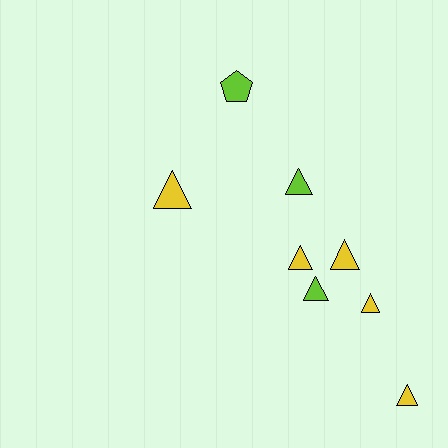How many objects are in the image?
There are 8 objects.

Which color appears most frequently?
Yellow, with 5 objects.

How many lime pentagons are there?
There is 1 lime pentagon.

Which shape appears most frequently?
Triangle, with 7 objects.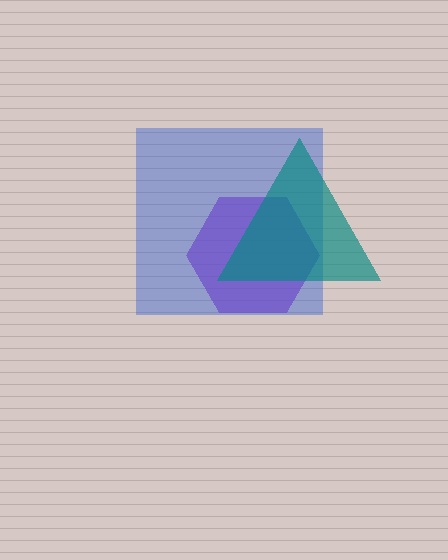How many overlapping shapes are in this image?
There are 3 overlapping shapes in the image.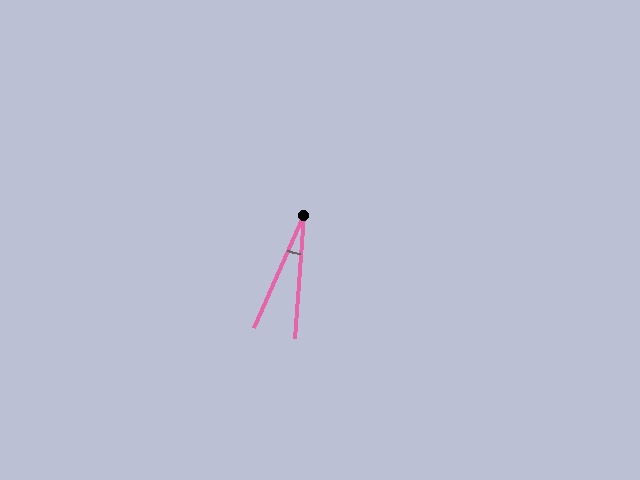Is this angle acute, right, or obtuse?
It is acute.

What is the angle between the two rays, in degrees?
Approximately 20 degrees.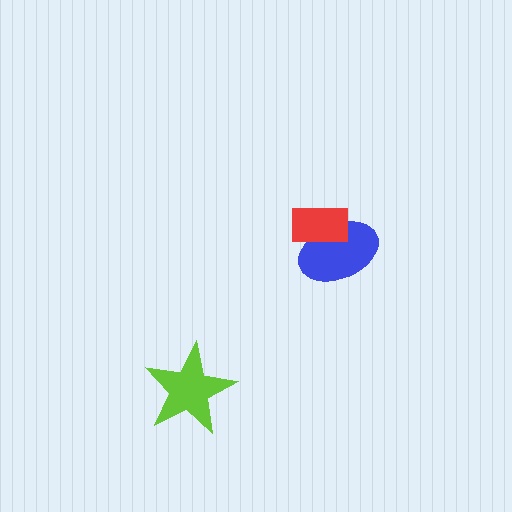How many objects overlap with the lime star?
0 objects overlap with the lime star.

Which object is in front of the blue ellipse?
The red rectangle is in front of the blue ellipse.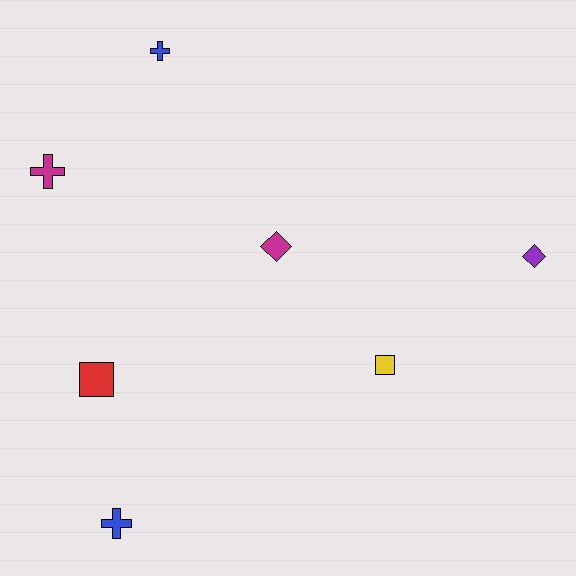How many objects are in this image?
There are 7 objects.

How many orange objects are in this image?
There are no orange objects.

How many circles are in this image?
There are no circles.